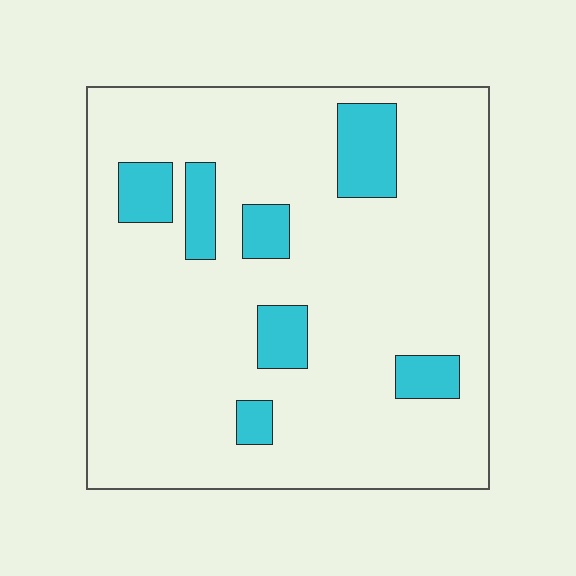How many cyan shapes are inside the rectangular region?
7.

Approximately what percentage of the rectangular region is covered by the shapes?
Approximately 15%.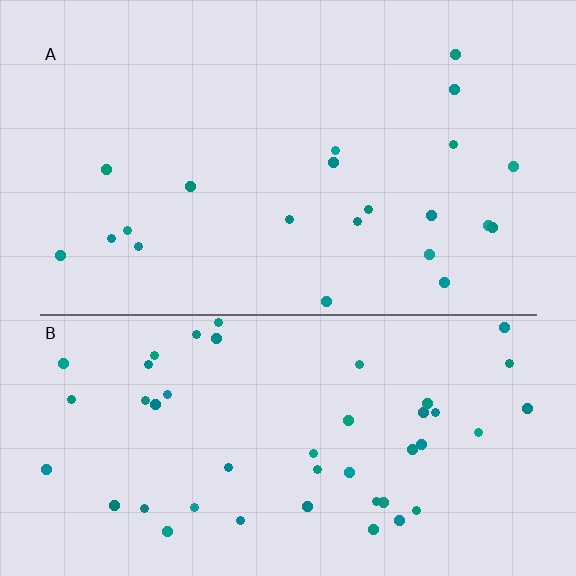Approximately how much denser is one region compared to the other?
Approximately 2.2× — region B over region A.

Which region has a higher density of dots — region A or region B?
B (the bottom).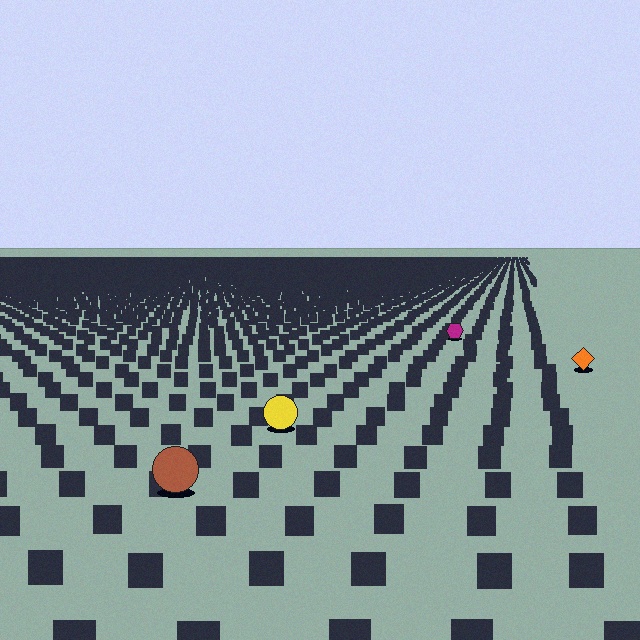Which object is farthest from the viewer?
The magenta hexagon is farthest from the viewer. It appears smaller and the ground texture around it is denser.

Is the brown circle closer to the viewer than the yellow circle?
Yes. The brown circle is closer — you can tell from the texture gradient: the ground texture is coarser near it.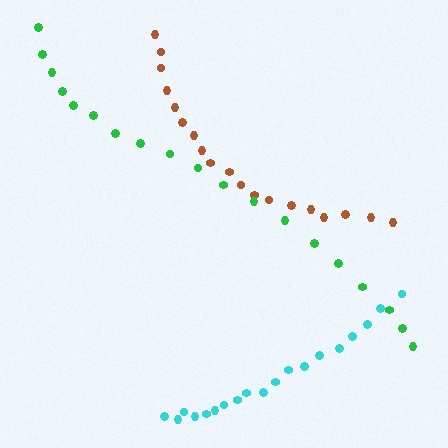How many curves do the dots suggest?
There are 3 distinct paths.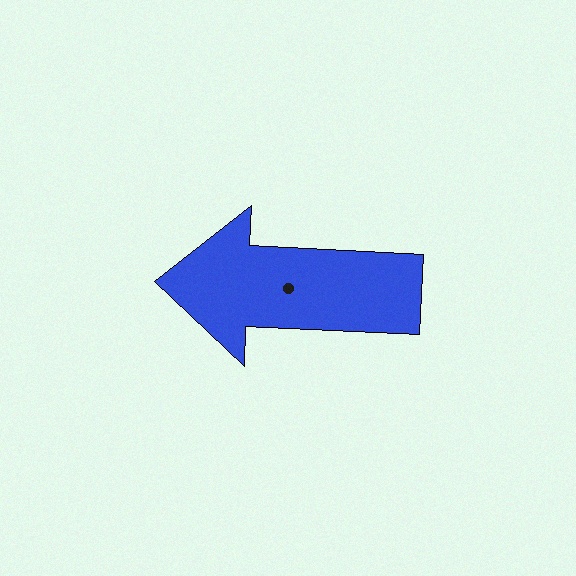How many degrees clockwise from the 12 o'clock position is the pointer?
Approximately 273 degrees.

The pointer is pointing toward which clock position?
Roughly 9 o'clock.